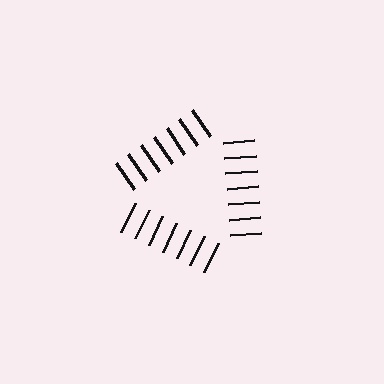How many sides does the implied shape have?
3 sides — the line-ends trace a triangle.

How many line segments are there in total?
21 — 7 along each of the 3 edges.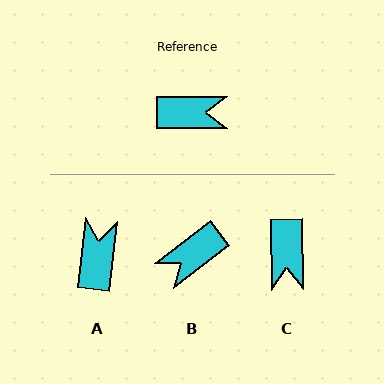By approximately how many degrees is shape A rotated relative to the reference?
Approximately 84 degrees counter-clockwise.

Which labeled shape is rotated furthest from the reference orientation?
B, about 142 degrees away.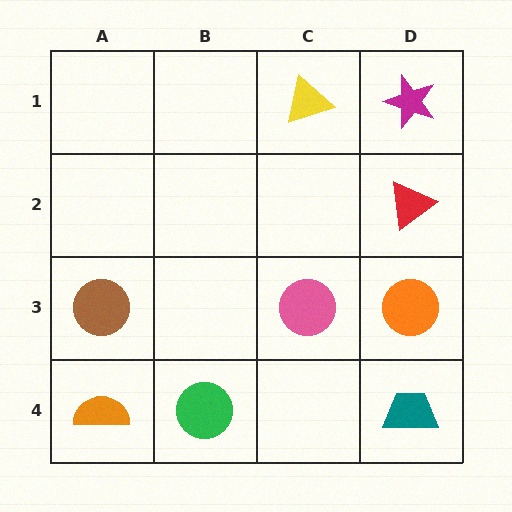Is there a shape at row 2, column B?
No, that cell is empty.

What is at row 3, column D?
An orange circle.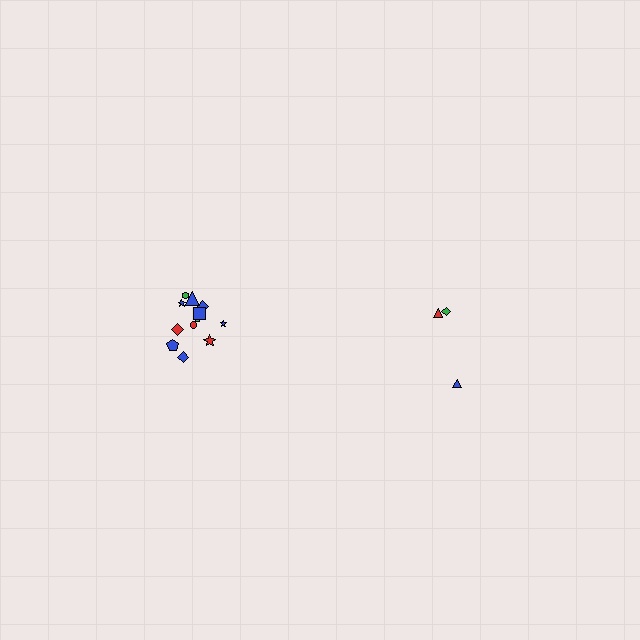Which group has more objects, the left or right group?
The left group.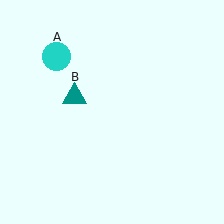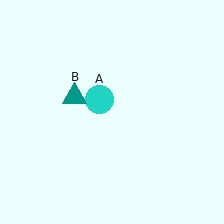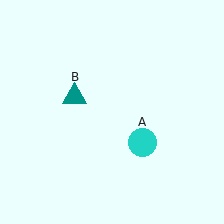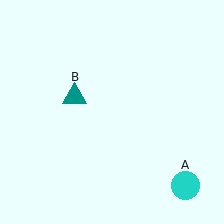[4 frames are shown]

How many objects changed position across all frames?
1 object changed position: cyan circle (object A).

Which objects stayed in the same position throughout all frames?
Teal triangle (object B) remained stationary.